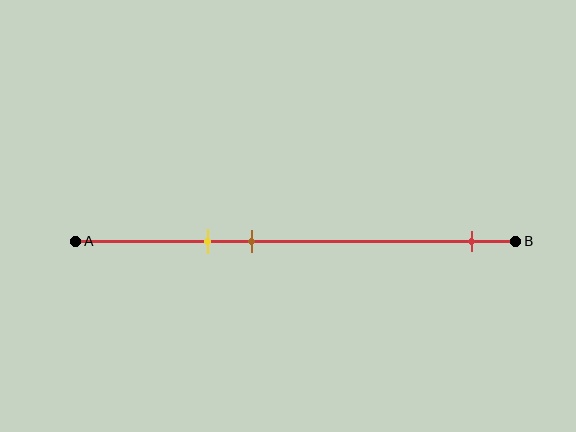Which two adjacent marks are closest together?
The yellow and brown marks are the closest adjacent pair.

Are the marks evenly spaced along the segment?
No, the marks are not evenly spaced.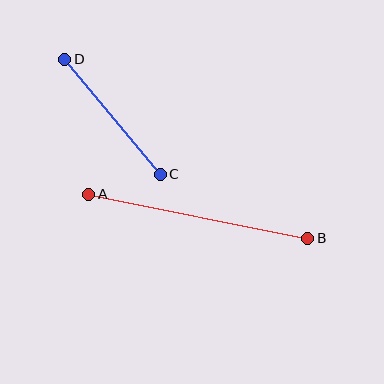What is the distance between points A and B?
The distance is approximately 223 pixels.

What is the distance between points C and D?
The distance is approximately 149 pixels.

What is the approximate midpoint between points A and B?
The midpoint is at approximately (198, 216) pixels.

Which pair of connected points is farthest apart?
Points A and B are farthest apart.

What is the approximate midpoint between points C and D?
The midpoint is at approximately (112, 117) pixels.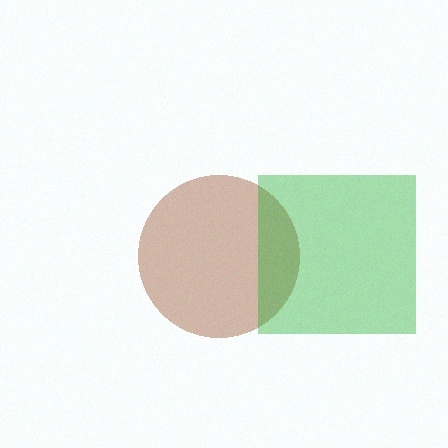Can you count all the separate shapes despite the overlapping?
Yes, there are 2 separate shapes.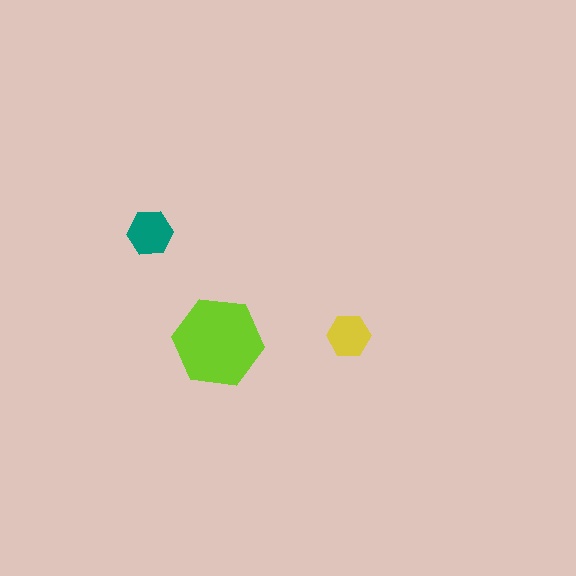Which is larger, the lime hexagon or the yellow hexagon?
The lime one.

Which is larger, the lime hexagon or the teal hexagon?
The lime one.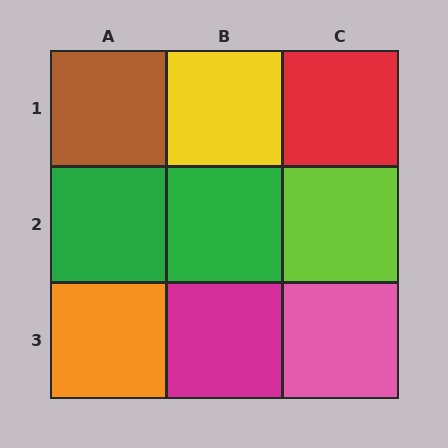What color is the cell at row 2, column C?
Lime.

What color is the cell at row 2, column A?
Green.